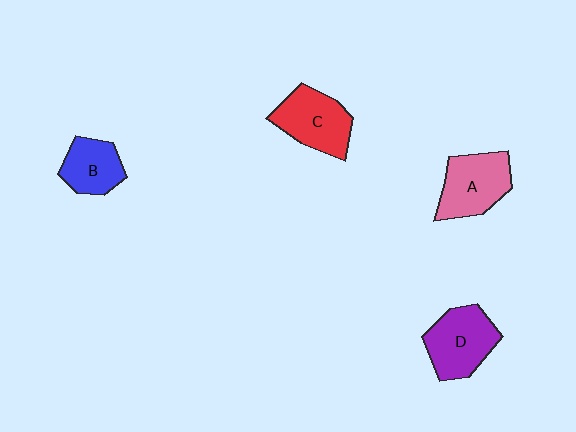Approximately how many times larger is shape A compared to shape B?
Approximately 1.4 times.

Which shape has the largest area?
Shape D (purple).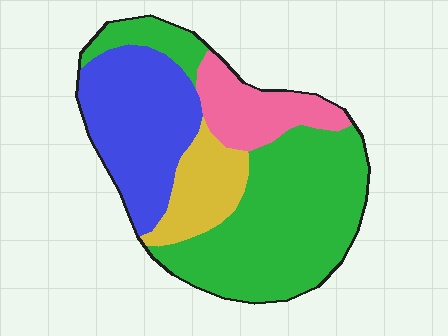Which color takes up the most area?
Green, at roughly 45%.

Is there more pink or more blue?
Blue.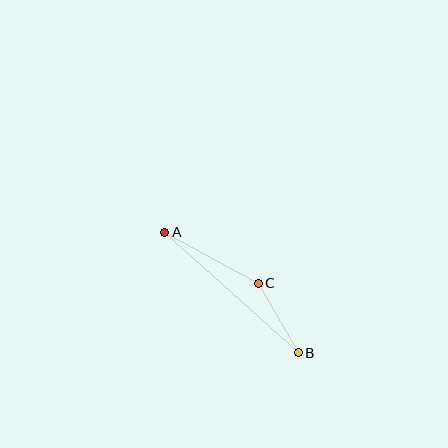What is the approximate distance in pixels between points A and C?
The distance between A and C is approximately 106 pixels.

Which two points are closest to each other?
Points B and C are closest to each other.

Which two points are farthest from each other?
Points A and B are farthest from each other.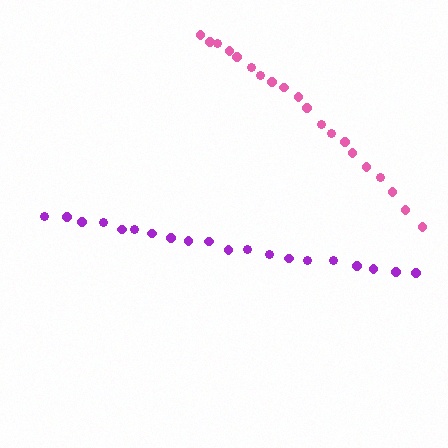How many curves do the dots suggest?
There are 2 distinct paths.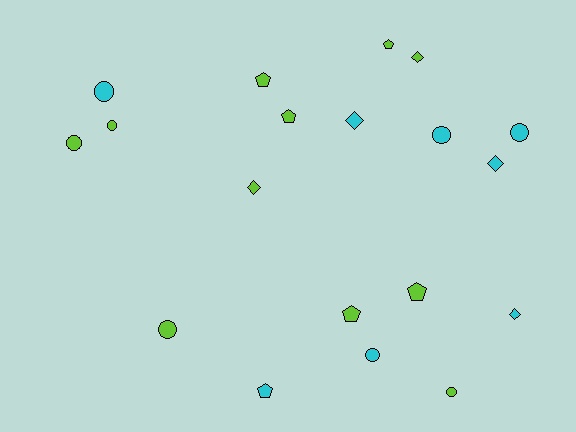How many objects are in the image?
There are 19 objects.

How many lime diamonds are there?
There are 2 lime diamonds.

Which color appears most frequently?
Lime, with 11 objects.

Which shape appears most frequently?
Circle, with 8 objects.